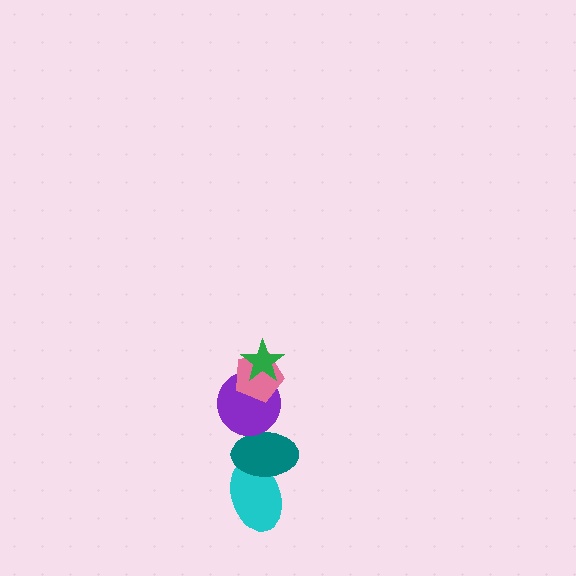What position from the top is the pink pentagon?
The pink pentagon is 2nd from the top.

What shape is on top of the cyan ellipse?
The teal ellipse is on top of the cyan ellipse.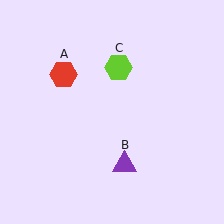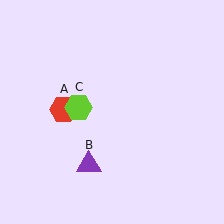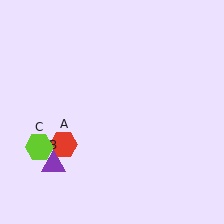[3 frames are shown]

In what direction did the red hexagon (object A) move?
The red hexagon (object A) moved down.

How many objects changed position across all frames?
3 objects changed position: red hexagon (object A), purple triangle (object B), lime hexagon (object C).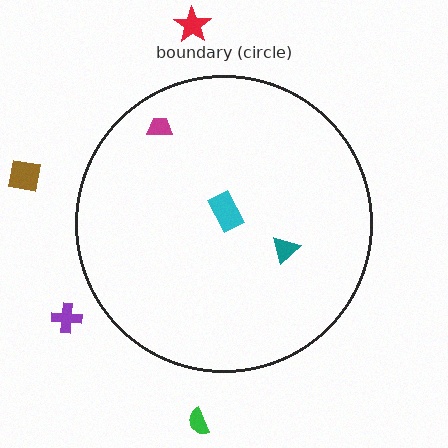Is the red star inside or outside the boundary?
Outside.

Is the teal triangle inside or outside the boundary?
Inside.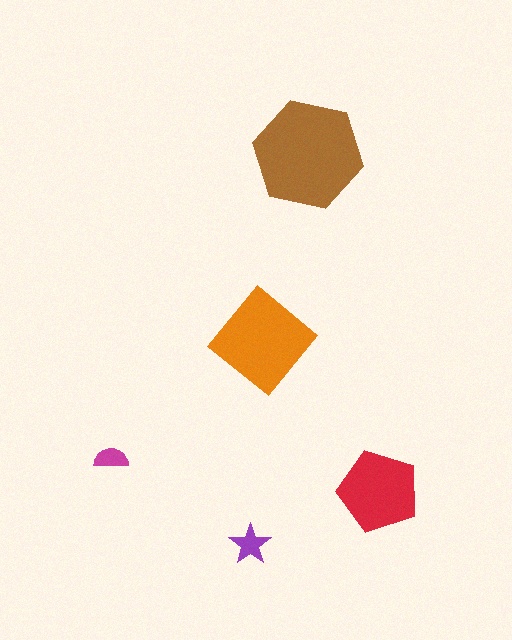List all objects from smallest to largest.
The magenta semicircle, the purple star, the red pentagon, the orange diamond, the brown hexagon.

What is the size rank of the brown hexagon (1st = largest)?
1st.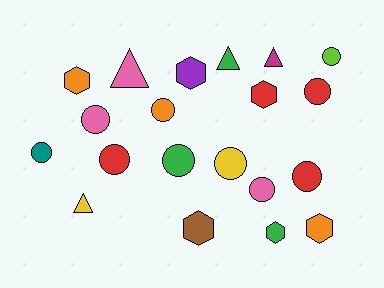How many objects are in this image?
There are 20 objects.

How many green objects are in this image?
There are 3 green objects.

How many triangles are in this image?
There are 4 triangles.